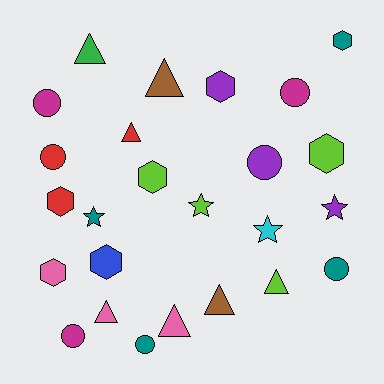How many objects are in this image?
There are 25 objects.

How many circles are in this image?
There are 7 circles.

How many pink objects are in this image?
There are 3 pink objects.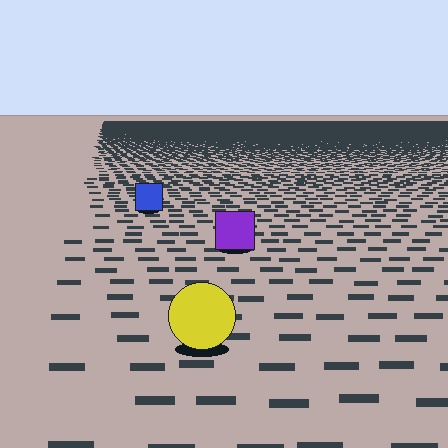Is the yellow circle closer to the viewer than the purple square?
Yes. The yellow circle is closer — you can tell from the texture gradient: the ground texture is coarser near it.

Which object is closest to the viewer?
The yellow circle is closest. The texture marks near it are larger and more spread out.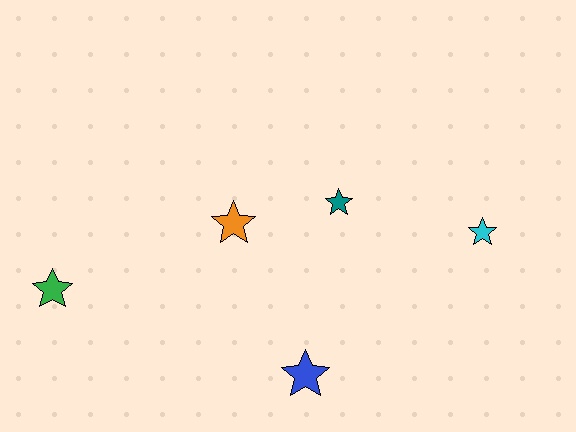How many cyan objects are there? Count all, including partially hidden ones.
There is 1 cyan object.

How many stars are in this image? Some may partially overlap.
There are 5 stars.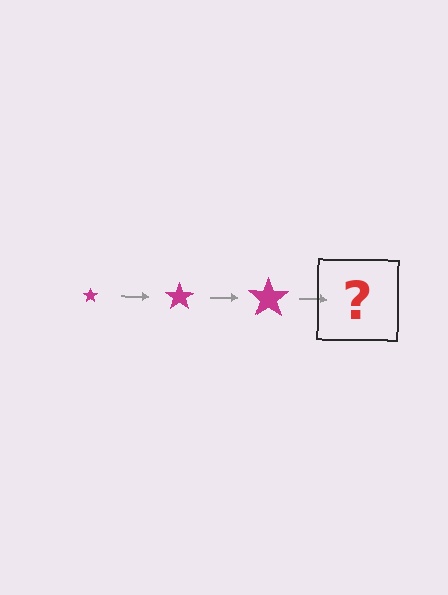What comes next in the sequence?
The next element should be a magenta star, larger than the previous one.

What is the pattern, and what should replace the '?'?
The pattern is that the star gets progressively larger each step. The '?' should be a magenta star, larger than the previous one.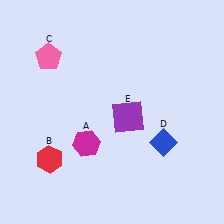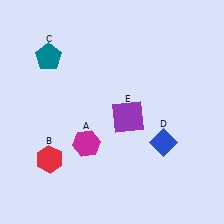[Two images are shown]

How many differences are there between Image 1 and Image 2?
There is 1 difference between the two images.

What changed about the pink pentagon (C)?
In Image 1, C is pink. In Image 2, it changed to teal.